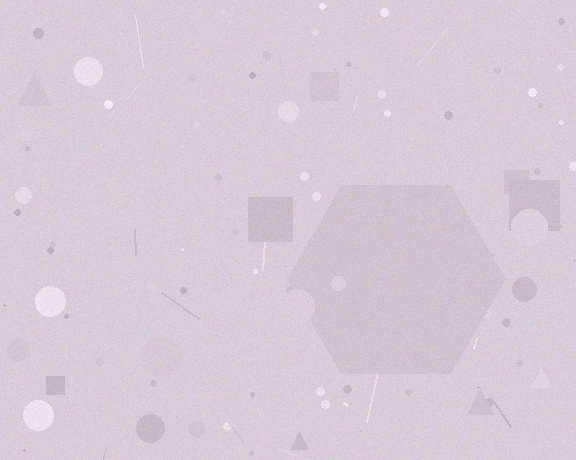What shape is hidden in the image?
A hexagon is hidden in the image.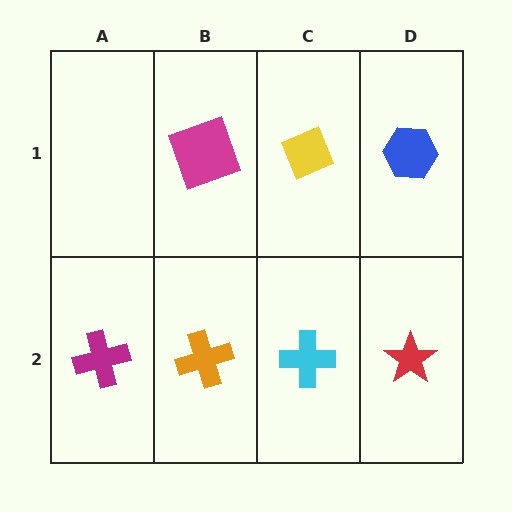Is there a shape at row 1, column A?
No, that cell is empty.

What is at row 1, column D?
A blue hexagon.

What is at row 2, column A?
A magenta cross.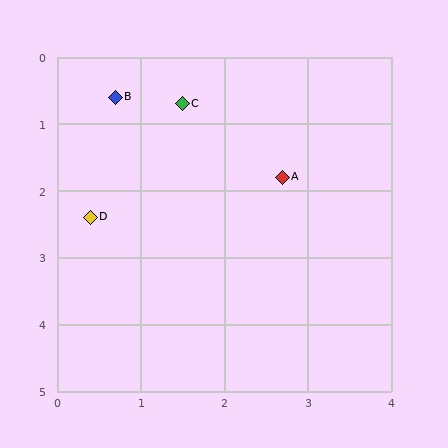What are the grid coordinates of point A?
Point A is at approximately (2.7, 1.8).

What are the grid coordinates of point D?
Point D is at approximately (0.4, 2.4).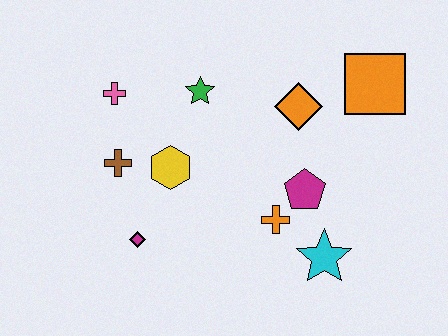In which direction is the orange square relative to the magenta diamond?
The orange square is to the right of the magenta diamond.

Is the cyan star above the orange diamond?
No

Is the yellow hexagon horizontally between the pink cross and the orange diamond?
Yes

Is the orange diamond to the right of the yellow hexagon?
Yes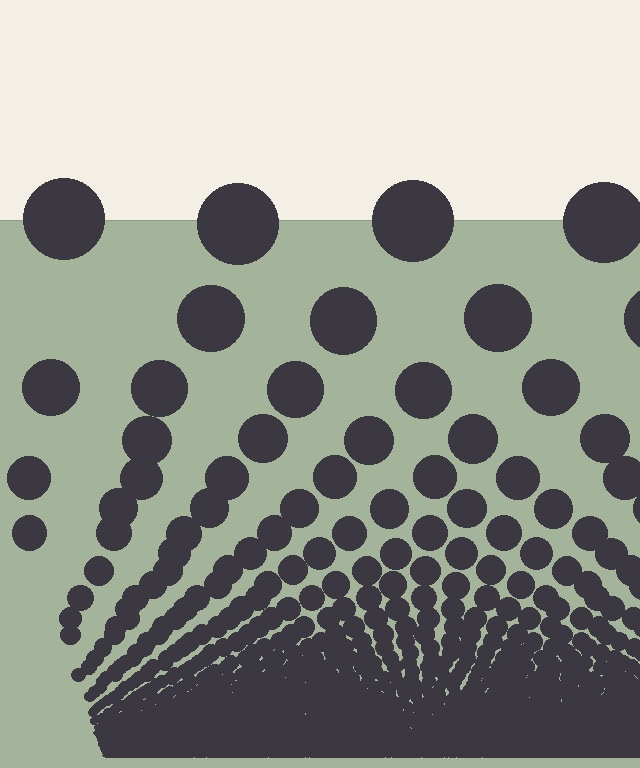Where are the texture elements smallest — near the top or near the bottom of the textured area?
Near the bottom.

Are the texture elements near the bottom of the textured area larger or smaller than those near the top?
Smaller. The gradient is inverted — elements near the bottom are smaller and denser.